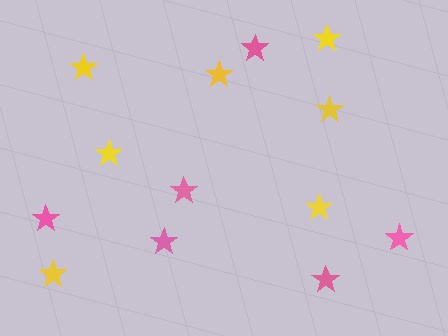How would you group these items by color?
There are 2 groups: one group of pink stars (6) and one group of yellow stars (7).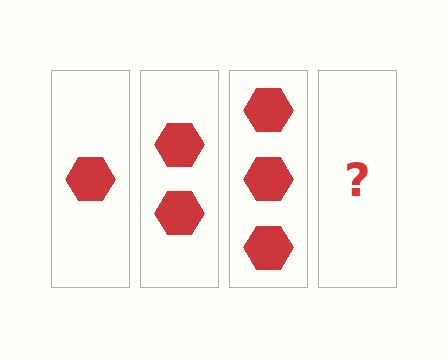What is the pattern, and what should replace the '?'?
The pattern is that each step adds one more hexagon. The '?' should be 4 hexagons.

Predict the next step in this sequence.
The next step is 4 hexagons.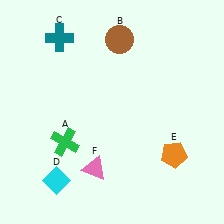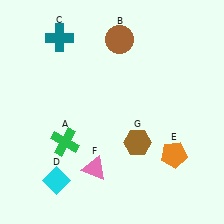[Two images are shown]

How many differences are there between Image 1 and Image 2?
There is 1 difference between the two images.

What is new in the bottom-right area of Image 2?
A brown hexagon (G) was added in the bottom-right area of Image 2.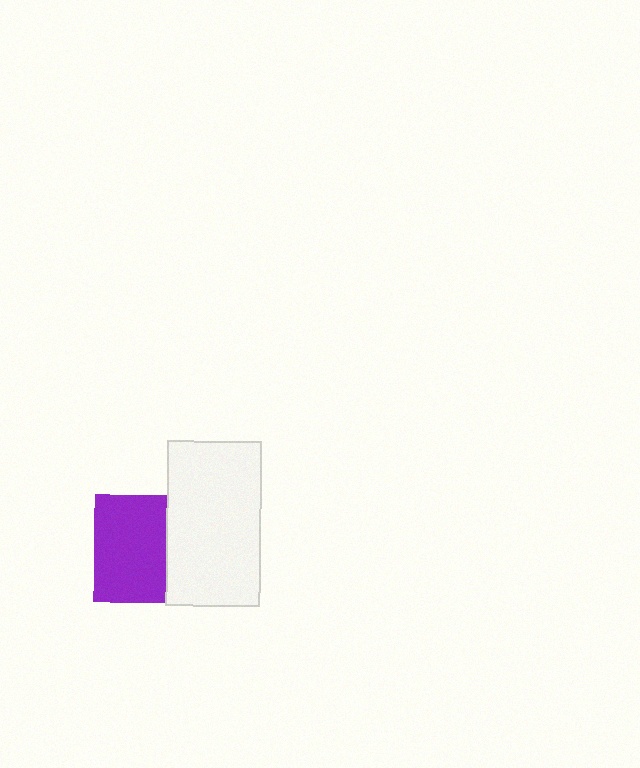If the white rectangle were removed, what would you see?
You would see the complete purple square.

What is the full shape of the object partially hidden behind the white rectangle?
The partially hidden object is a purple square.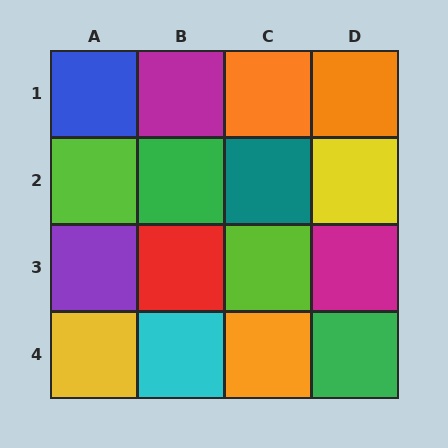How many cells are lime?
2 cells are lime.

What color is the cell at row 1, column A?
Blue.